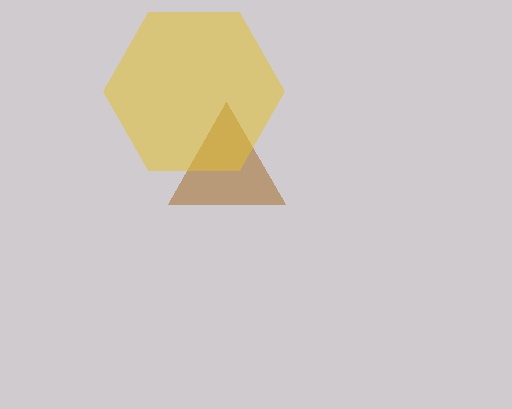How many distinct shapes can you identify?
There are 2 distinct shapes: a brown triangle, a yellow hexagon.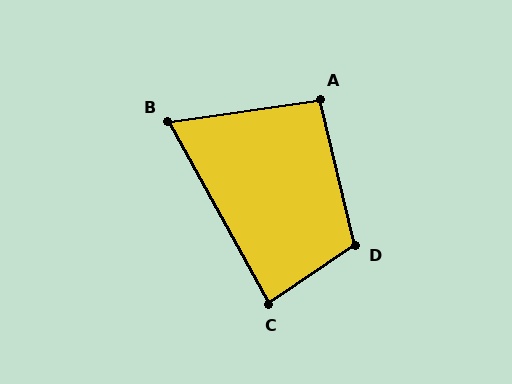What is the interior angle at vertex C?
Approximately 85 degrees (approximately right).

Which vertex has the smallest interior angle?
B, at approximately 69 degrees.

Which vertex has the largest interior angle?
D, at approximately 111 degrees.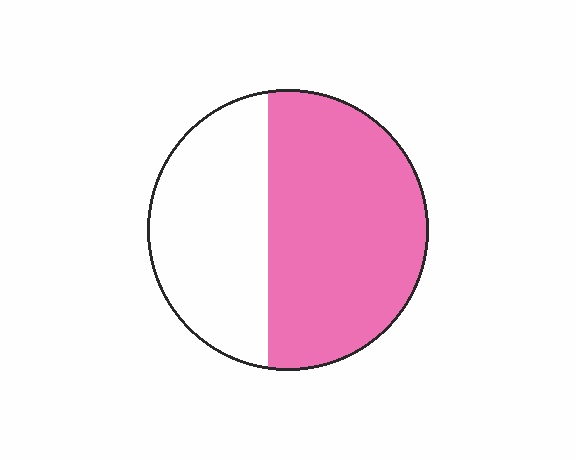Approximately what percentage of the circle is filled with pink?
Approximately 60%.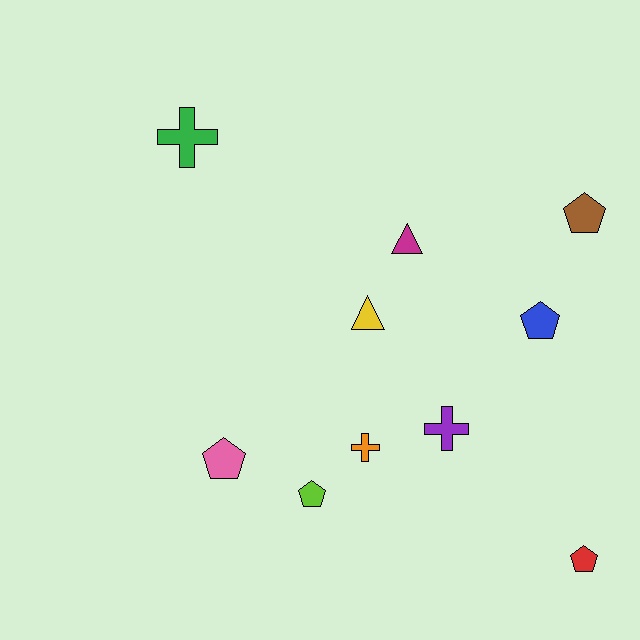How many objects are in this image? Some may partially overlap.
There are 10 objects.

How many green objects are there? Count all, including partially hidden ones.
There is 1 green object.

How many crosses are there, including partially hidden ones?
There are 3 crosses.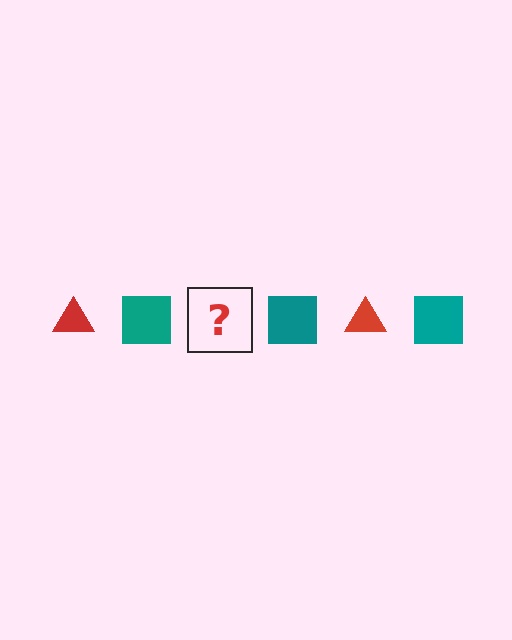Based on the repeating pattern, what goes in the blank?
The blank should be a red triangle.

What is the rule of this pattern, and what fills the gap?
The rule is that the pattern alternates between red triangle and teal square. The gap should be filled with a red triangle.